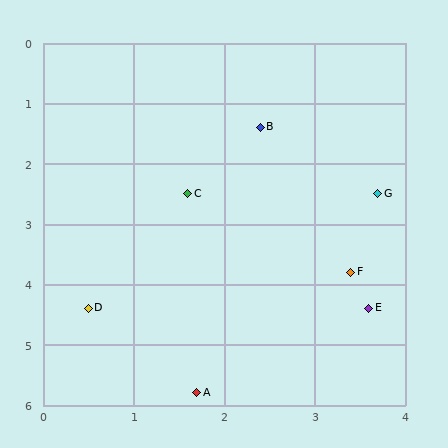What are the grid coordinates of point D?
Point D is at approximately (0.5, 4.4).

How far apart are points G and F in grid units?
Points G and F are about 1.3 grid units apart.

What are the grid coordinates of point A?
Point A is at approximately (1.7, 5.8).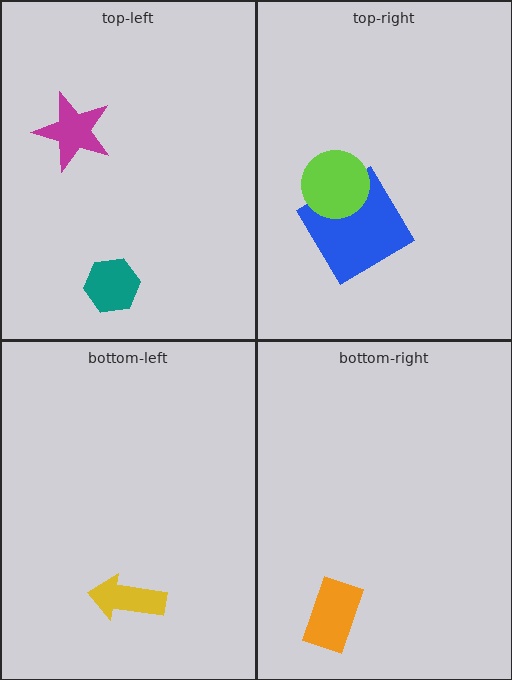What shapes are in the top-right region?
The blue diamond, the lime circle.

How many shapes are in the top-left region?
2.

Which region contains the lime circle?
The top-right region.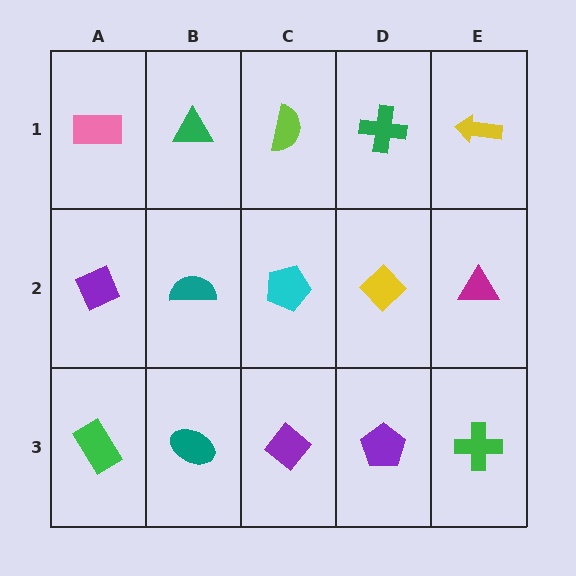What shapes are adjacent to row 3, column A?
A purple diamond (row 2, column A), a teal ellipse (row 3, column B).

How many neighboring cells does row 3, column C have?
3.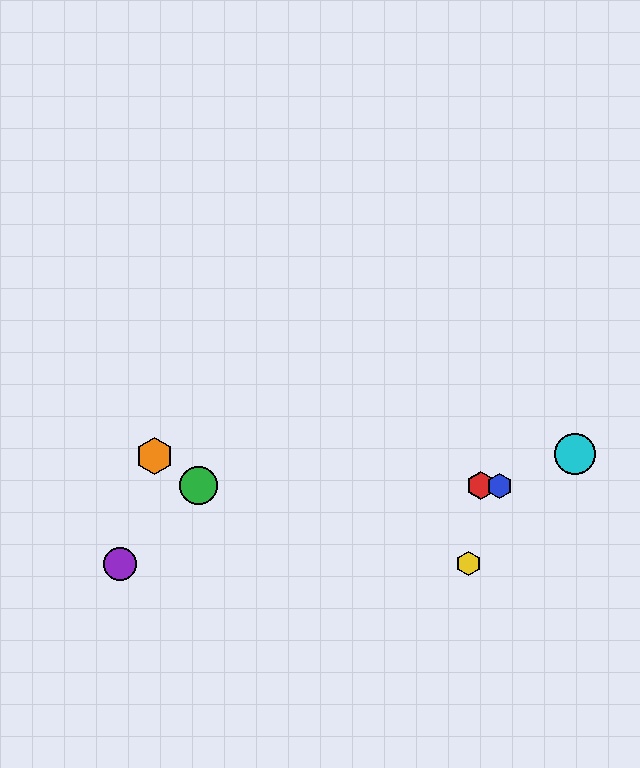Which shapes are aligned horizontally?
The red hexagon, the blue hexagon, the green circle are aligned horizontally.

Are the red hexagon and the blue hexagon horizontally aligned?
Yes, both are at y≈486.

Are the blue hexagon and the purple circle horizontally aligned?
No, the blue hexagon is at y≈486 and the purple circle is at y≈564.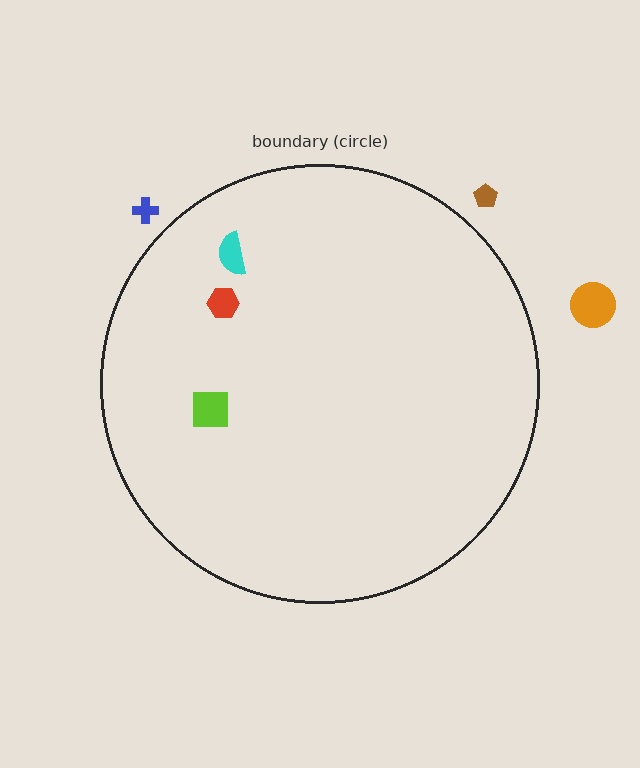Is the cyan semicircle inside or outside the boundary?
Inside.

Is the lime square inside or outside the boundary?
Inside.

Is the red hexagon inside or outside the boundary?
Inside.